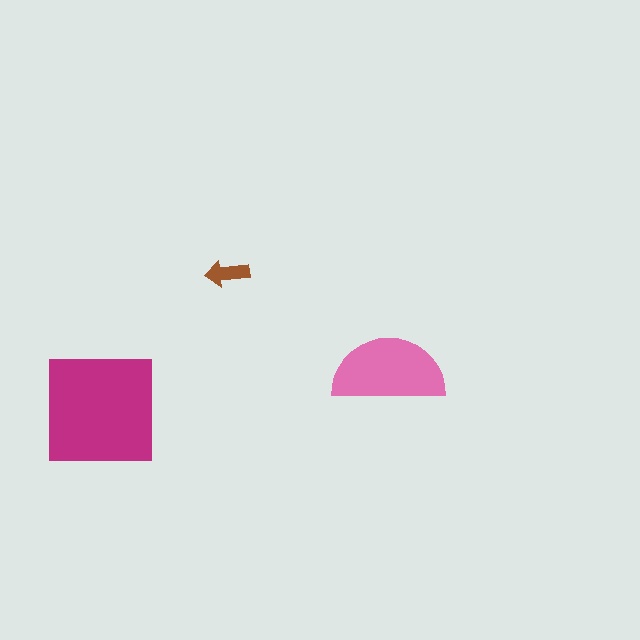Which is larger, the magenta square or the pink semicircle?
The magenta square.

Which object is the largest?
The magenta square.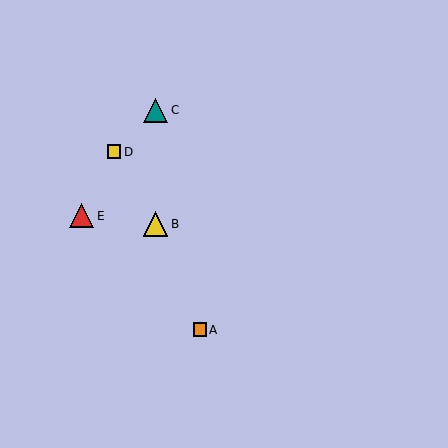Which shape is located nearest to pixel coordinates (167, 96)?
The teal triangle (labeled C) at (156, 110) is nearest to that location.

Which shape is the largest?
The yellow triangle (labeled B) is the largest.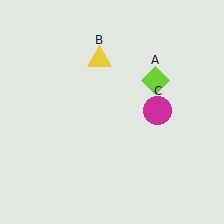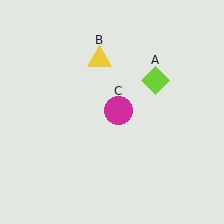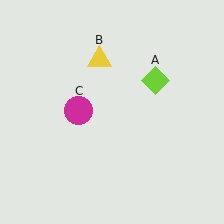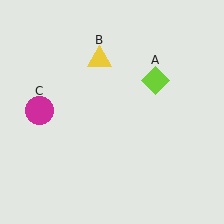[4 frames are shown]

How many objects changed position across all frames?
1 object changed position: magenta circle (object C).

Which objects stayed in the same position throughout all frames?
Lime diamond (object A) and yellow triangle (object B) remained stationary.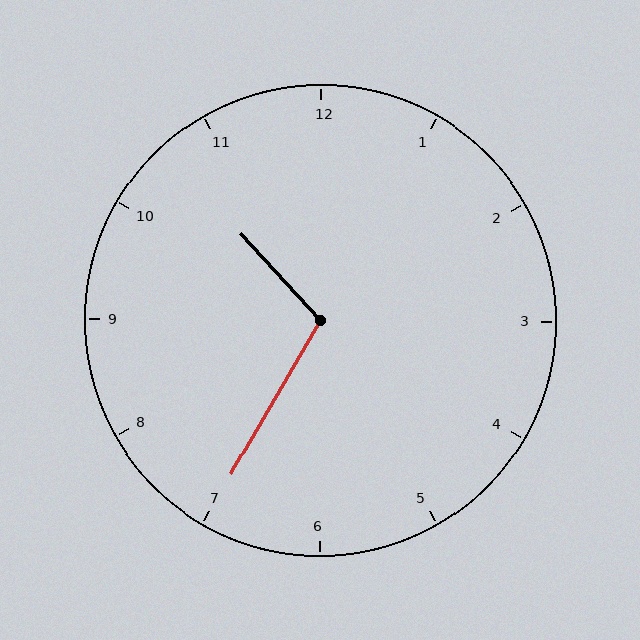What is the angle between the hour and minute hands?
Approximately 108 degrees.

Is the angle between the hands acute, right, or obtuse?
It is obtuse.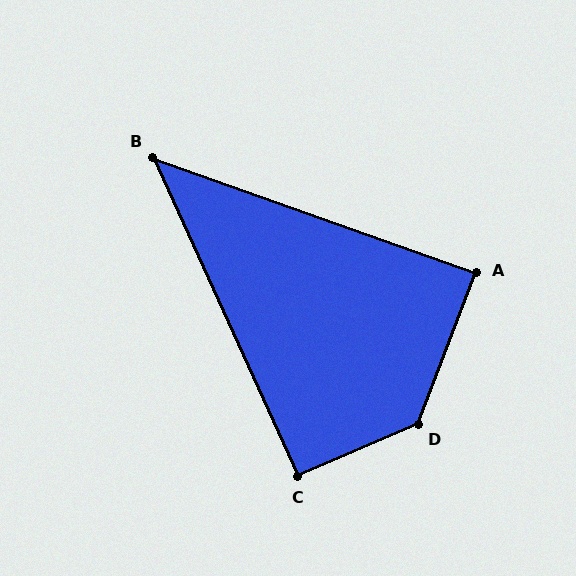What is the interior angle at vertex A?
Approximately 89 degrees (approximately right).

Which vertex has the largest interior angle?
D, at approximately 134 degrees.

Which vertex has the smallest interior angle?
B, at approximately 46 degrees.